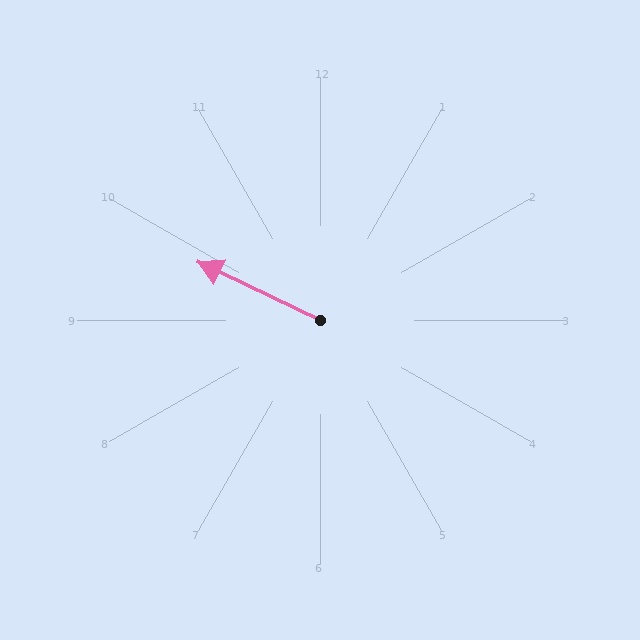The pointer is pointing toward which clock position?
Roughly 10 o'clock.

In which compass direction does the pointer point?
Northwest.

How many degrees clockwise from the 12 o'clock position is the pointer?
Approximately 296 degrees.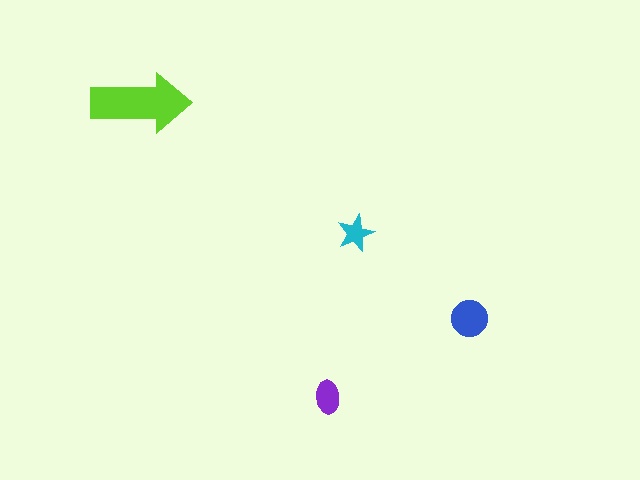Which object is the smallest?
The cyan star.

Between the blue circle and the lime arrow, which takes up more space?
The lime arrow.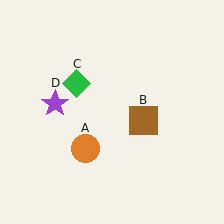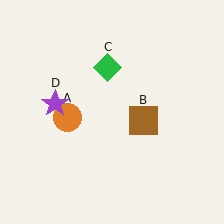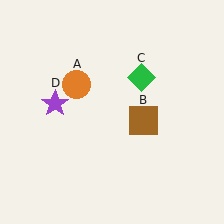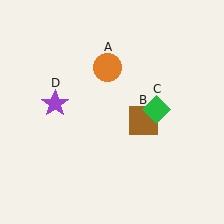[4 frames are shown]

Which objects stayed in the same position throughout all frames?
Brown square (object B) and purple star (object D) remained stationary.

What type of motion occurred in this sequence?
The orange circle (object A), green diamond (object C) rotated clockwise around the center of the scene.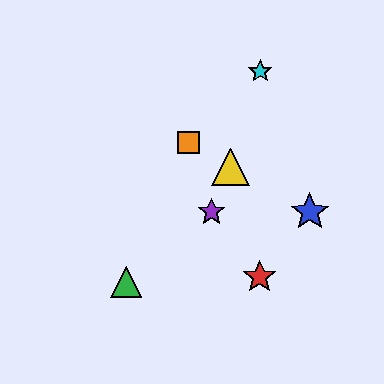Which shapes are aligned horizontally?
The blue star, the purple star are aligned horizontally.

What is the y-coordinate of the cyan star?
The cyan star is at y≈71.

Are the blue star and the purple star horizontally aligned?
Yes, both are at y≈212.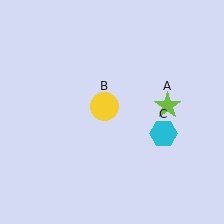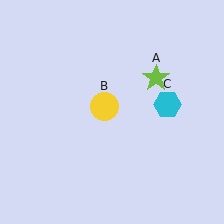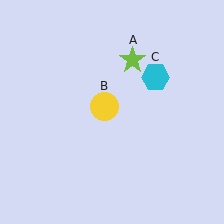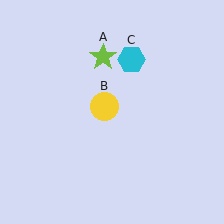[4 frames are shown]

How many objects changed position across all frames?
2 objects changed position: lime star (object A), cyan hexagon (object C).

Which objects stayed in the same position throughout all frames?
Yellow circle (object B) remained stationary.